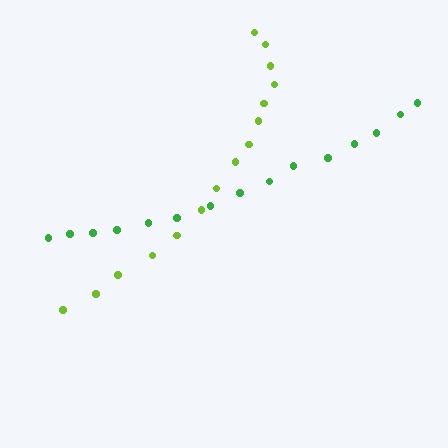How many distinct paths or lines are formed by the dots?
There are 2 distinct paths.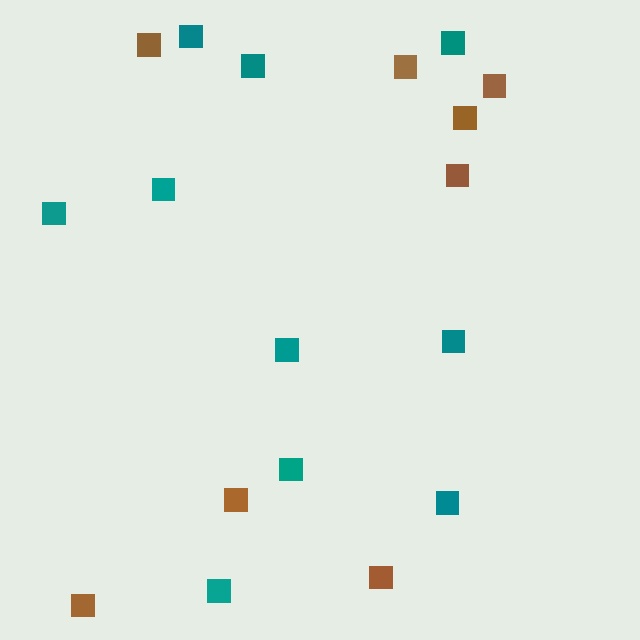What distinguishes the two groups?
There are 2 groups: one group of teal squares (10) and one group of brown squares (8).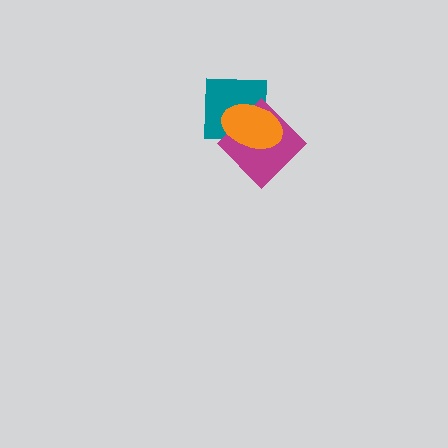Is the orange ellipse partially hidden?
No, no other shape covers it.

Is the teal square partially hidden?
Yes, it is partially covered by another shape.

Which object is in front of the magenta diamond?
The orange ellipse is in front of the magenta diamond.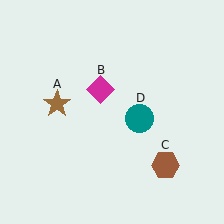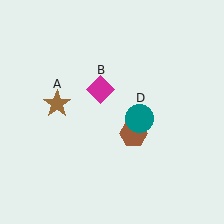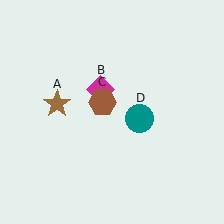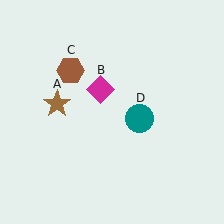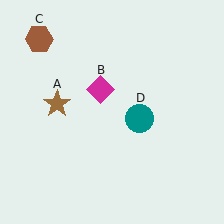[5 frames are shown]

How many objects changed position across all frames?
1 object changed position: brown hexagon (object C).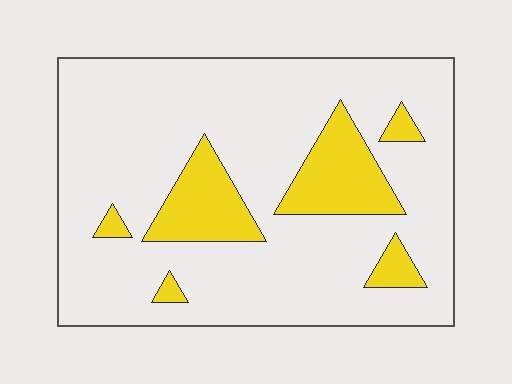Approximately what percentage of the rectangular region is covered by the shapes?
Approximately 20%.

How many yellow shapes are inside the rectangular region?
6.